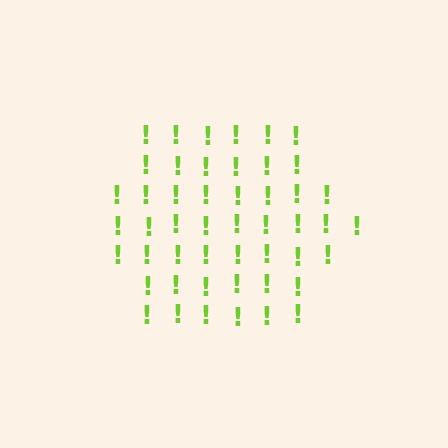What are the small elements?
The small elements are exclamation marks.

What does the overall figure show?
The overall figure shows a hexagon.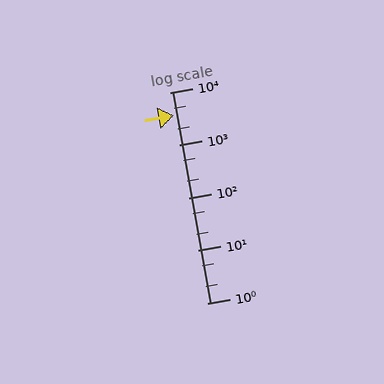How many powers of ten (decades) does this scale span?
The scale spans 4 decades, from 1 to 10000.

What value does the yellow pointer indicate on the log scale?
The pointer indicates approximately 3700.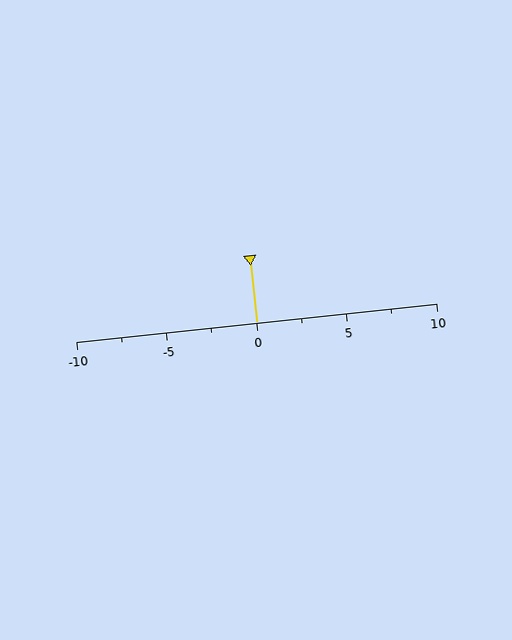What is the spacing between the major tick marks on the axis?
The major ticks are spaced 5 apart.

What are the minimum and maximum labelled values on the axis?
The axis runs from -10 to 10.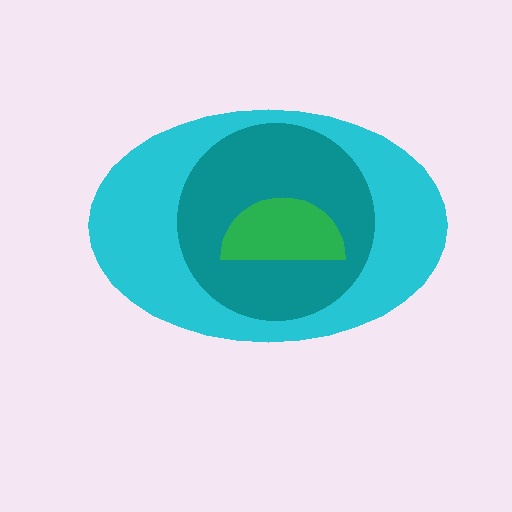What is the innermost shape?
The green semicircle.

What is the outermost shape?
The cyan ellipse.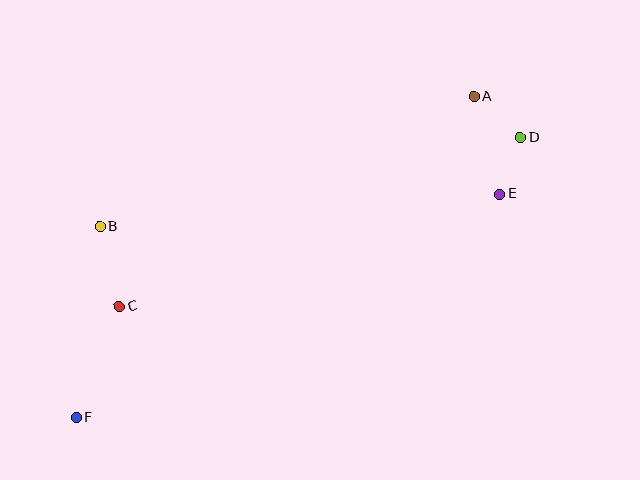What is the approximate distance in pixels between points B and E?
The distance between B and E is approximately 401 pixels.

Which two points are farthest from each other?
Points D and F are farthest from each other.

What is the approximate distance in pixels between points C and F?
The distance between C and F is approximately 119 pixels.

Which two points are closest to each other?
Points D and E are closest to each other.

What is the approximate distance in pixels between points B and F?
The distance between B and F is approximately 192 pixels.